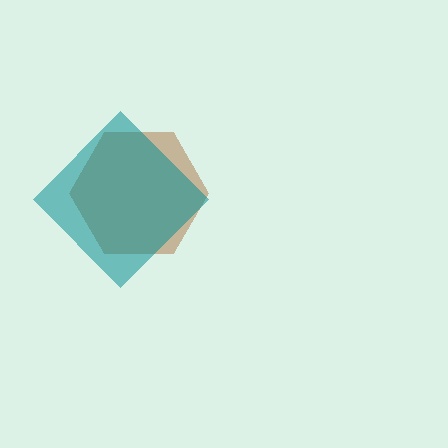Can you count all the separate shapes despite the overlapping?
Yes, there are 2 separate shapes.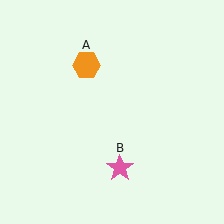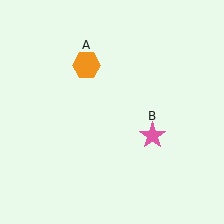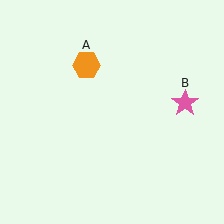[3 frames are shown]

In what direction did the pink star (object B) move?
The pink star (object B) moved up and to the right.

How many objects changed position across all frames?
1 object changed position: pink star (object B).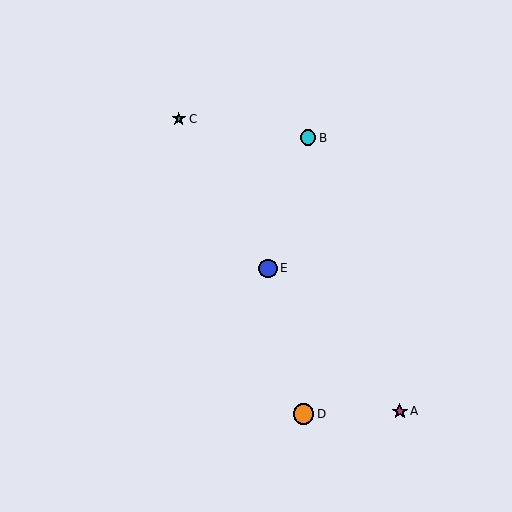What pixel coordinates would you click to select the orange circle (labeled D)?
Click at (303, 414) to select the orange circle D.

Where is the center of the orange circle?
The center of the orange circle is at (303, 414).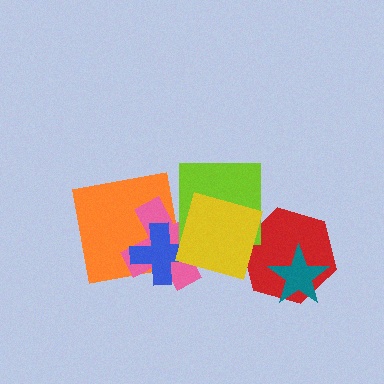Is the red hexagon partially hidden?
Yes, it is partially covered by another shape.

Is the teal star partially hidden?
No, no other shape covers it.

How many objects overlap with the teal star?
1 object overlaps with the teal star.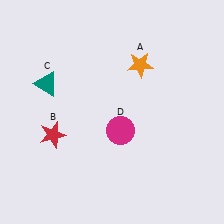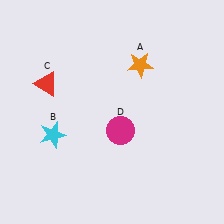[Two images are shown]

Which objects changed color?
B changed from red to cyan. C changed from teal to red.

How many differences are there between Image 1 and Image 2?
There are 2 differences between the two images.